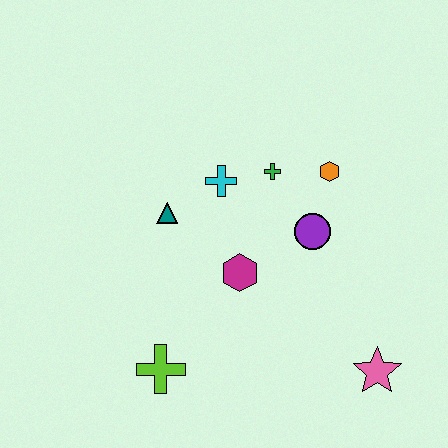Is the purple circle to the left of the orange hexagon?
Yes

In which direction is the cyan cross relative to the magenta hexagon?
The cyan cross is above the magenta hexagon.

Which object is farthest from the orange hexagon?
The lime cross is farthest from the orange hexagon.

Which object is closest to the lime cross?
The magenta hexagon is closest to the lime cross.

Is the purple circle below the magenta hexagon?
No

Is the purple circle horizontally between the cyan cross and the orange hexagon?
Yes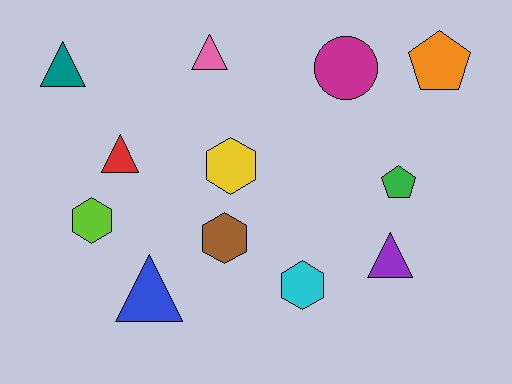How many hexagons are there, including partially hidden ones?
There are 4 hexagons.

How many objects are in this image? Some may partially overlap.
There are 12 objects.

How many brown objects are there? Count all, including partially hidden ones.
There is 1 brown object.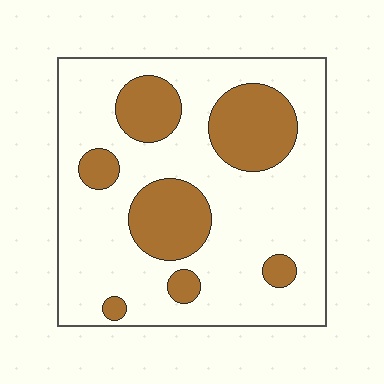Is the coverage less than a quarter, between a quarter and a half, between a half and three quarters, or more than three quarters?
Between a quarter and a half.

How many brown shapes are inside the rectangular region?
7.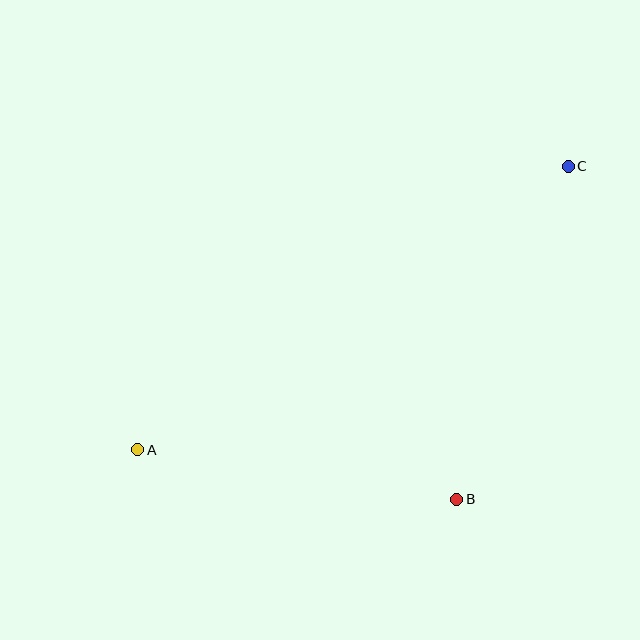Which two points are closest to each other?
Points A and B are closest to each other.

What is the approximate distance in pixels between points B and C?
The distance between B and C is approximately 351 pixels.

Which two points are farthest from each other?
Points A and C are farthest from each other.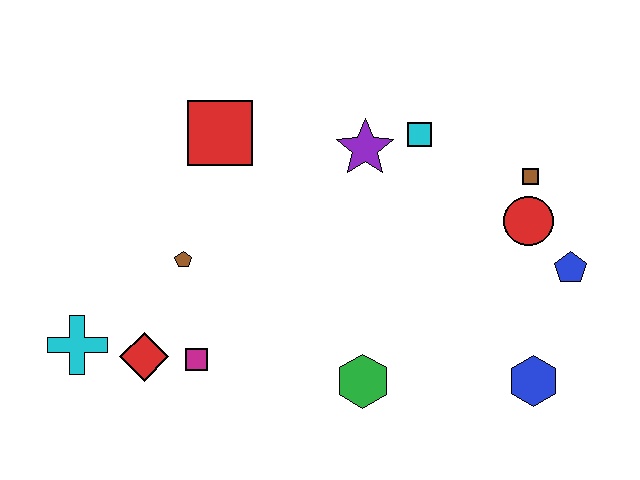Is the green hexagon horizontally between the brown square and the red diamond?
Yes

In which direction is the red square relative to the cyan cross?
The red square is above the cyan cross.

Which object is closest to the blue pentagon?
The red circle is closest to the blue pentagon.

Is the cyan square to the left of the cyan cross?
No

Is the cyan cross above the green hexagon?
Yes